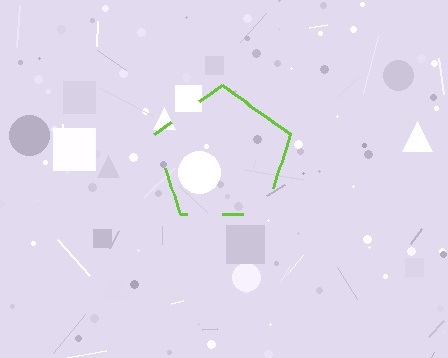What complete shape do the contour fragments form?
The contour fragments form a pentagon.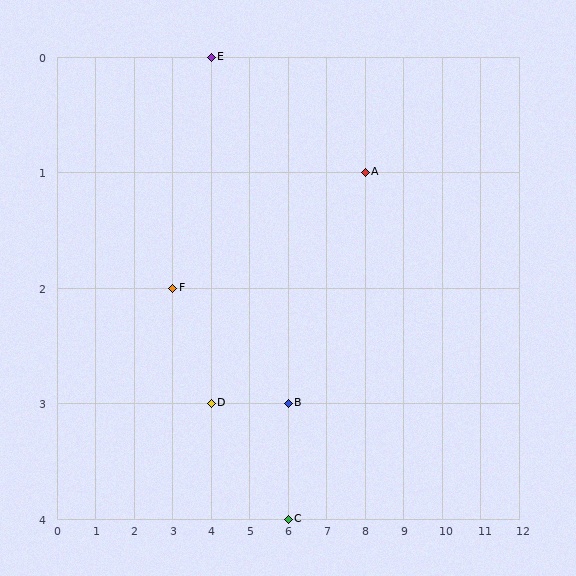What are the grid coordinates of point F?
Point F is at grid coordinates (3, 2).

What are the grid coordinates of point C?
Point C is at grid coordinates (6, 4).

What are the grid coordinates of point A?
Point A is at grid coordinates (8, 1).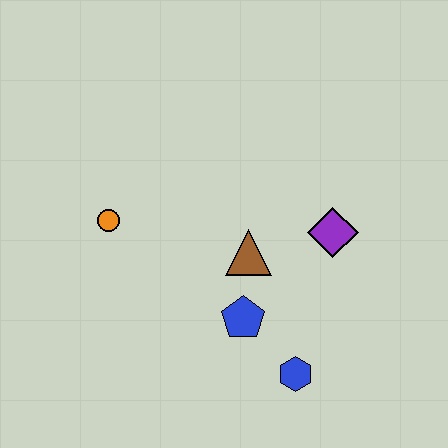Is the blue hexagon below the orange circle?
Yes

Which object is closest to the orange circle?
The brown triangle is closest to the orange circle.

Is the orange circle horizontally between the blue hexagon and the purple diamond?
No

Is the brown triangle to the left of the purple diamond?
Yes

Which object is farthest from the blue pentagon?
The orange circle is farthest from the blue pentagon.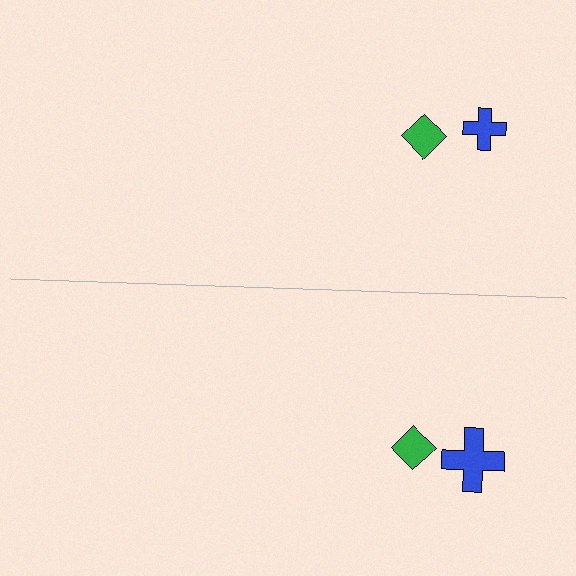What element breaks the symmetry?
The blue cross on the bottom side has a different size than its mirror counterpart.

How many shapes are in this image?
There are 4 shapes in this image.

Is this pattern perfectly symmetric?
No, the pattern is not perfectly symmetric. The blue cross on the bottom side has a different size than its mirror counterpart.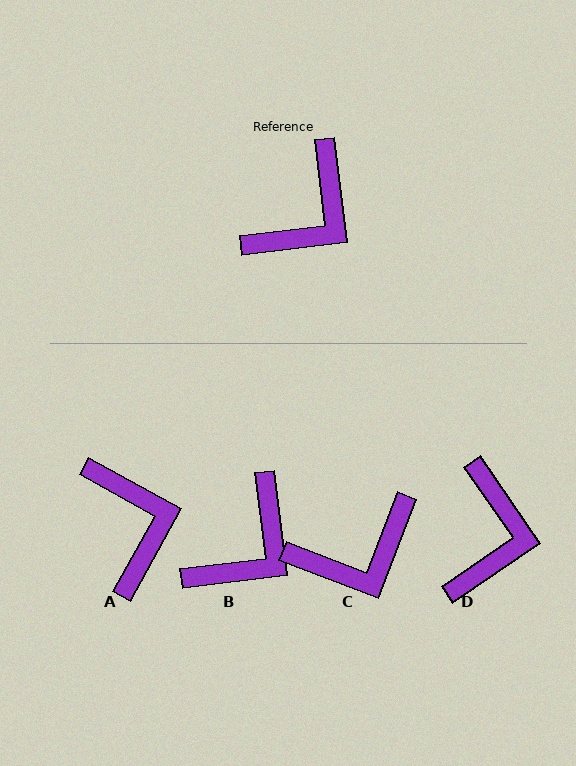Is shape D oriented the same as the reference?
No, it is off by about 27 degrees.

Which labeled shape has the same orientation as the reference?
B.